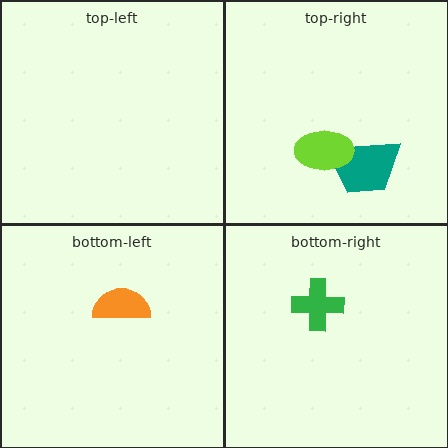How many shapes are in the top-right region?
2.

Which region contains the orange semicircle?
The bottom-left region.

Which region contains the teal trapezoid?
The top-right region.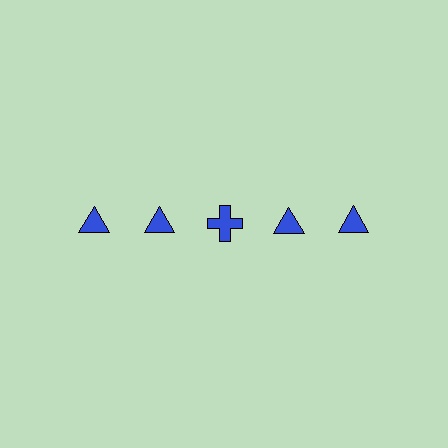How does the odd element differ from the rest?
It has a different shape: cross instead of triangle.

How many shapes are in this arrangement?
There are 5 shapes arranged in a grid pattern.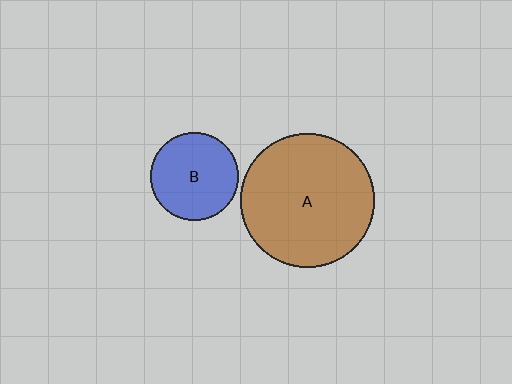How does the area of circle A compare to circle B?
Approximately 2.3 times.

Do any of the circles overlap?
No, none of the circles overlap.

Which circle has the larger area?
Circle A (brown).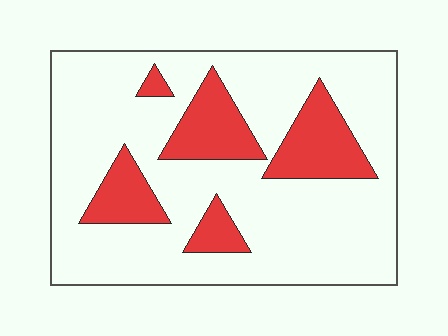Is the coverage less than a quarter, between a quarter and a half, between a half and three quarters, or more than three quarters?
Less than a quarter.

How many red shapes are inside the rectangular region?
5.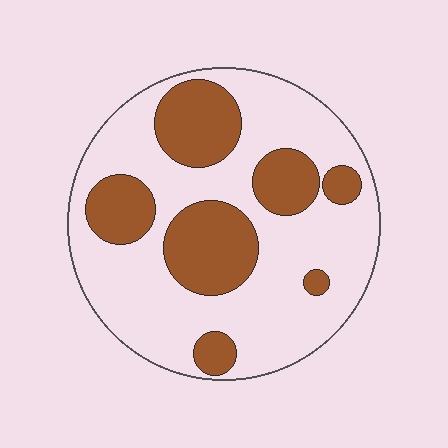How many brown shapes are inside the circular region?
7.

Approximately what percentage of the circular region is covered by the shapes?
Approximately 30%.